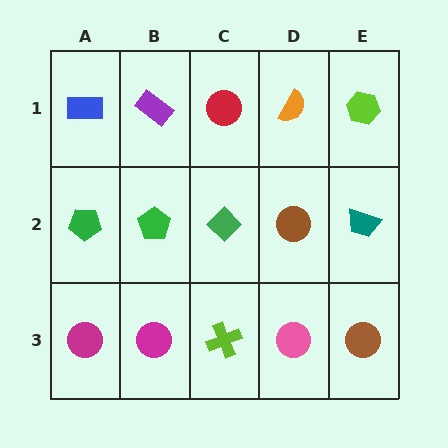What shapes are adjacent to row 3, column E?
A teal trapezoid (row 2, column E), a pink circle (row 3, column D).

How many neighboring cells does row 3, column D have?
3.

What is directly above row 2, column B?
A purple rectangle.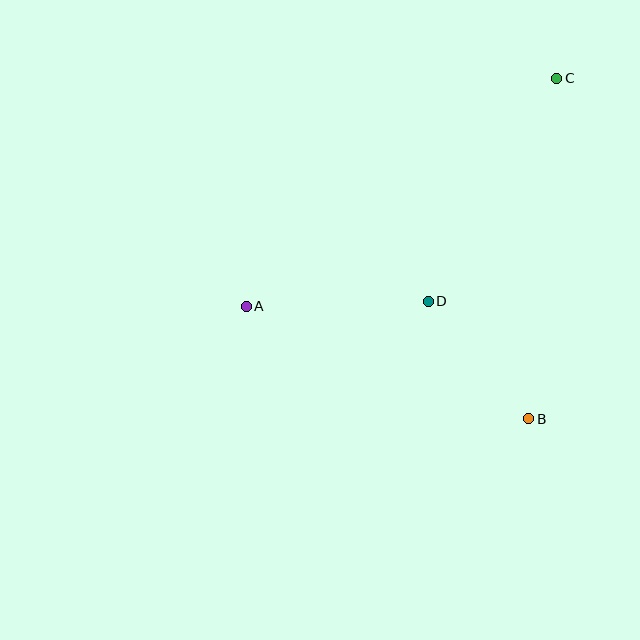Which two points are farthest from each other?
Points A and C are farthest from each other.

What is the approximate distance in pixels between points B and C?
The distance between B and C is approximately 342 pixels.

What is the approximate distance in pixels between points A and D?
The distance between A and D is approximately 182 pixels.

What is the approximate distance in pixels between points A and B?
The distance between A and B is approximately 304 pixels.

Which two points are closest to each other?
Points B and D are closest to each other.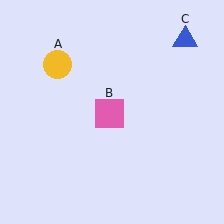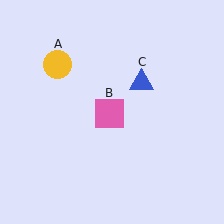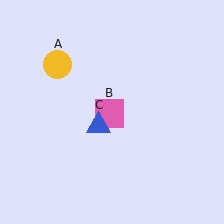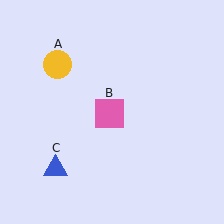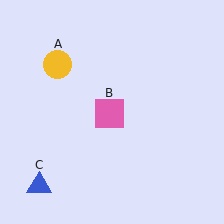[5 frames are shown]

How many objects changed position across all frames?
1 object changed position: blue triangle (object C).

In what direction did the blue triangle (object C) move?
The blue triangle (object C) moved down and to the left.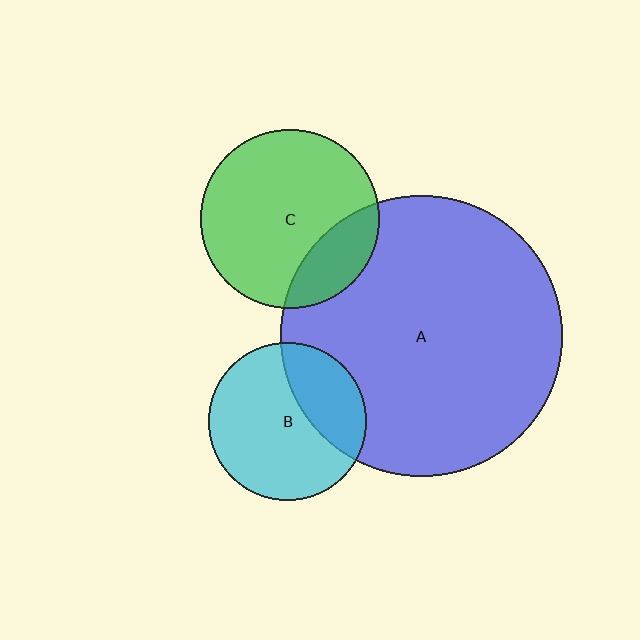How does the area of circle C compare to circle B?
Approximately 1.3 times.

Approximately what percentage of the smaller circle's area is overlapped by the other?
Approximately 30%.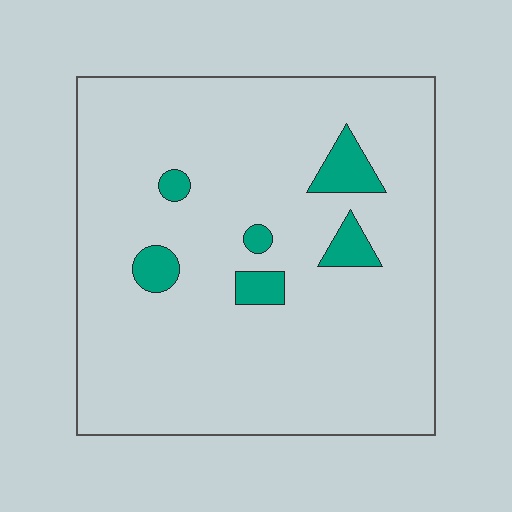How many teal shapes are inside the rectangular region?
6.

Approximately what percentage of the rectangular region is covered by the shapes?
Approximately 10%.